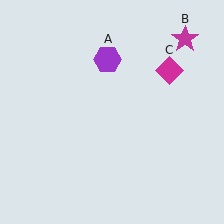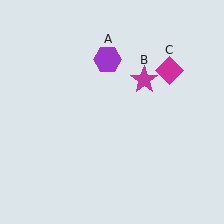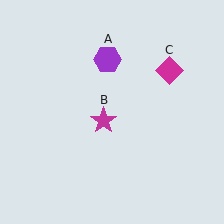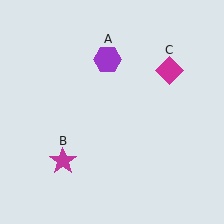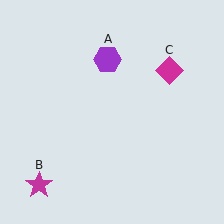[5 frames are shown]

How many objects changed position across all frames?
1 object changed position: magenta star (object B).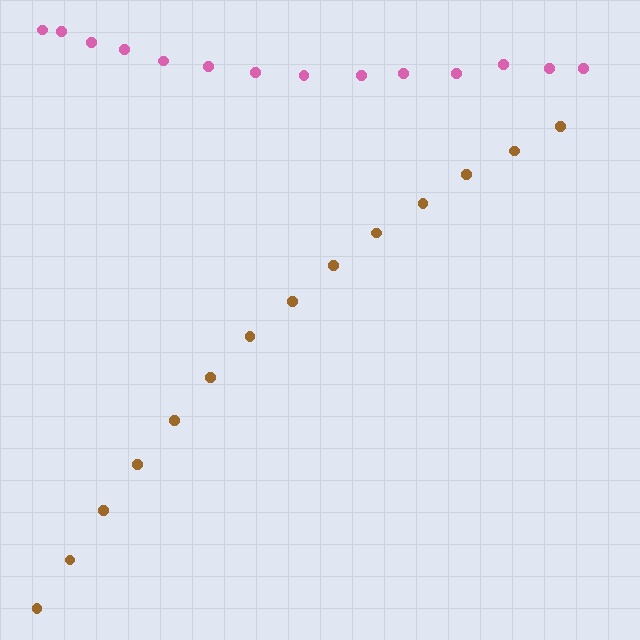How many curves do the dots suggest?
There are 2 distinct paths.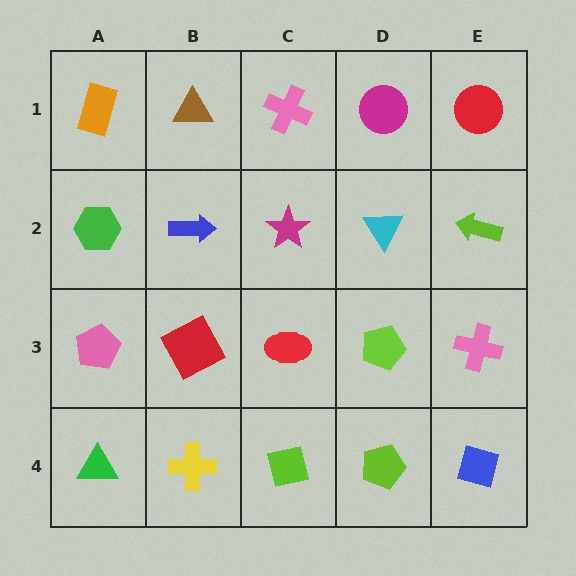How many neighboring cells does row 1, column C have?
3.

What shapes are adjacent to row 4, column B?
A red square (row 3, column B), a green triangle (row 4, column A), a lime square (row 4, column C).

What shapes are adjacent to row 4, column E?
A pink cross (row 3, column E), a lime pentagon (row 4, column D).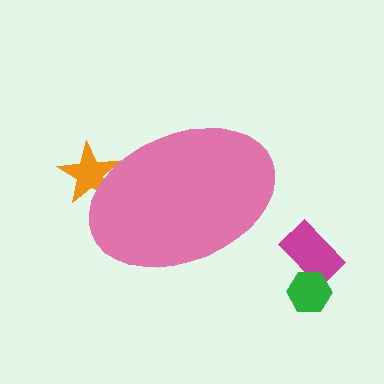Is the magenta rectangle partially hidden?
No, the magenta rectangle is fully visible.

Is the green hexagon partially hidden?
No, the green hexagon is fully visible.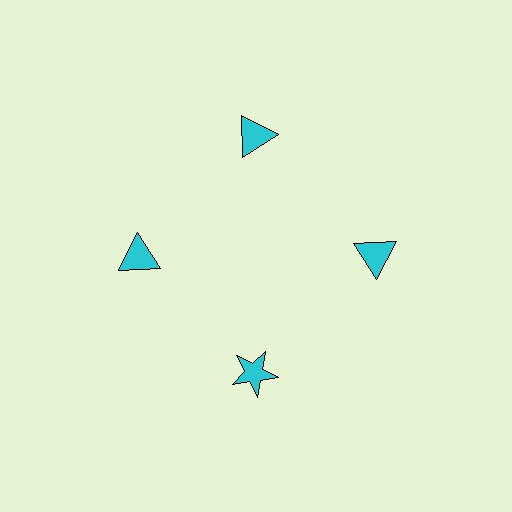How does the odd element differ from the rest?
It has a different shape: star instead of triangle.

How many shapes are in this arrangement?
There are 4 shapes arranged in a ring pattern.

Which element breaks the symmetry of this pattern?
The cyan star at roughly the 6 o'clock position breaks the symmetry. All other shapes are cyan triangles.